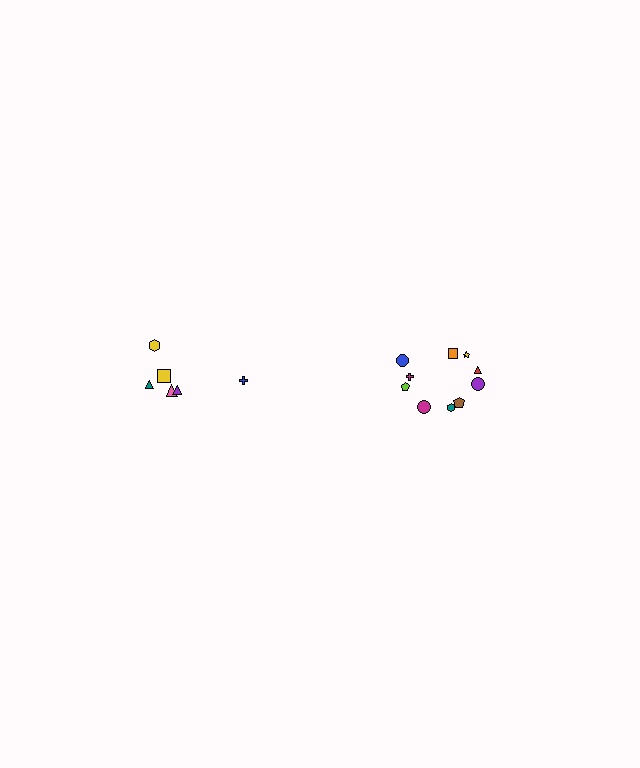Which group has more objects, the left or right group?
The right group.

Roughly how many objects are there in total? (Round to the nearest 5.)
Roughly 15 objects in total.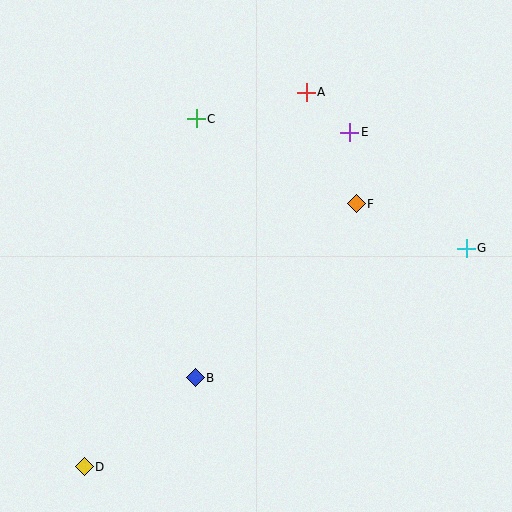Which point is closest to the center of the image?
Point F at (356, 204) is closest to the center.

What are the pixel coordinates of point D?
Point D is at (84, 467).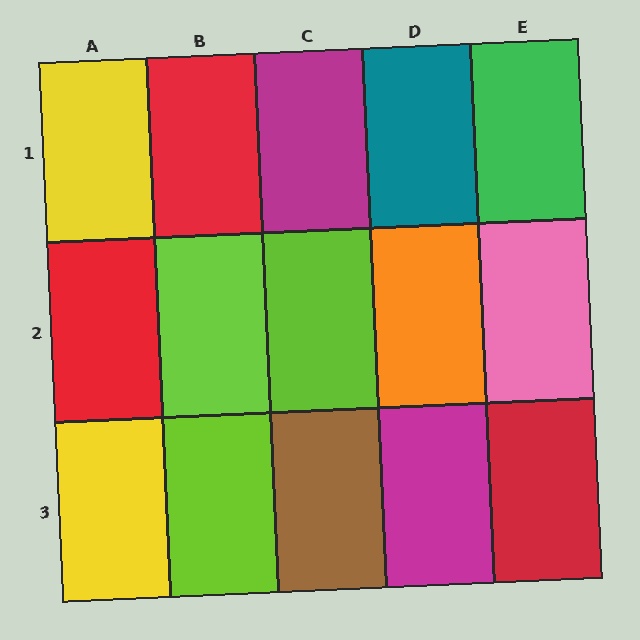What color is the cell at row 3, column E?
Red.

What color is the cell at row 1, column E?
Green.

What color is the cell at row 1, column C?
Magenta.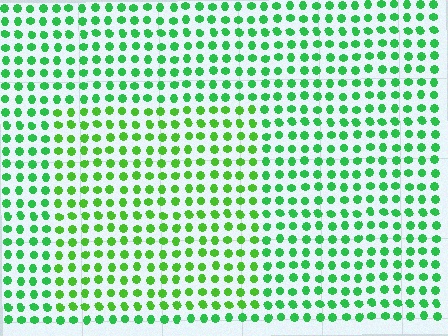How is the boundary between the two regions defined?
The boundary is defined purely by a slight shift in hue (about 24 degrees). Spacing, size, and orientation are identical on both sides.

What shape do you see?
I see a rectangle.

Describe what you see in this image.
The image is filled with small green elements in a uniform arrangement. A rectangle-shaped region is visible where the elements are tinted to a slightly different hue, forming a subtle color boundary.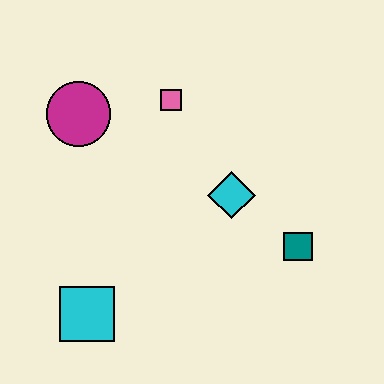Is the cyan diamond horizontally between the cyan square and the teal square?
Yes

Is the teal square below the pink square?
Yes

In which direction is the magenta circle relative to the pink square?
The magenta circle is to the left of the pink square.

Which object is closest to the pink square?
The magenta circle is closest to the pink square.